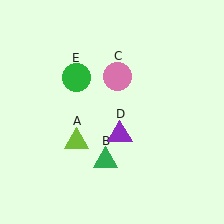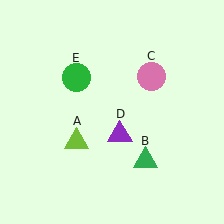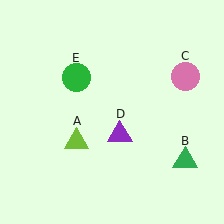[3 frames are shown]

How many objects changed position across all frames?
2 objects changed position: green triangle (object B), pink circle (object C).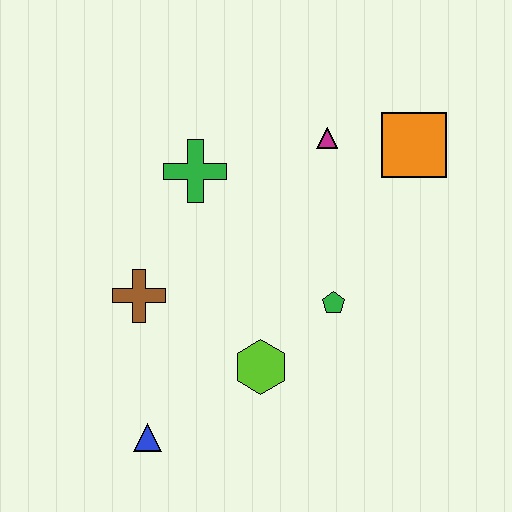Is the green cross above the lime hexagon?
Yes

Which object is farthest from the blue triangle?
The orange square is farthest from the blue triangle.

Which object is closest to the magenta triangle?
The orange square is closest to the magenta triangle.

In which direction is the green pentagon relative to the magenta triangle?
The green pentagon is below the magenta triangle.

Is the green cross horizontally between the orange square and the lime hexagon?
No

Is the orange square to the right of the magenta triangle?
Yes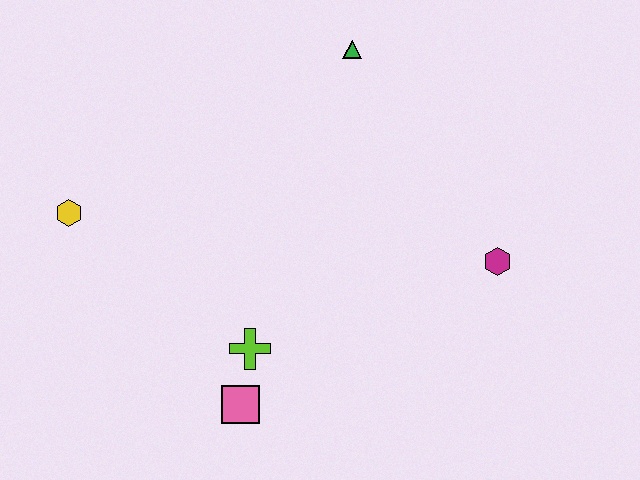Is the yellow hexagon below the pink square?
No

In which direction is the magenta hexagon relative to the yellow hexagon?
The magenta hexagon is to the right of the yellow hexagon.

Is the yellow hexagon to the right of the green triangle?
No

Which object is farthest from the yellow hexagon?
The magenta hexagon is farthest from the yellow hexagon.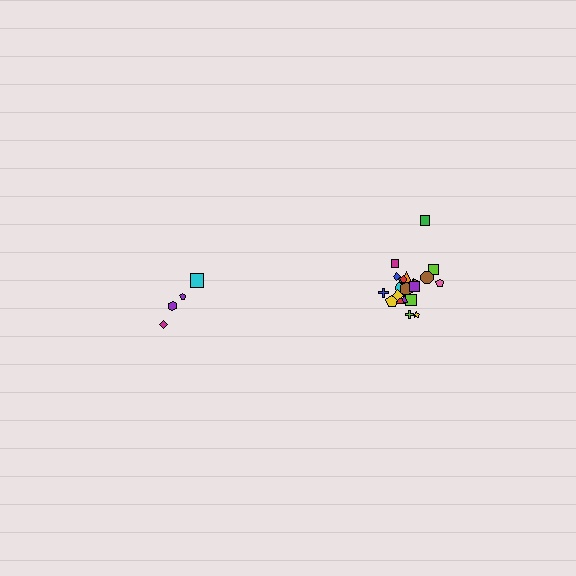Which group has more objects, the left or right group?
The right group.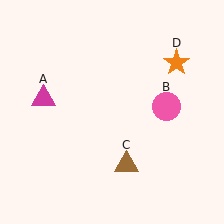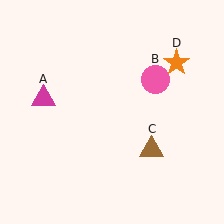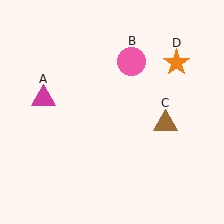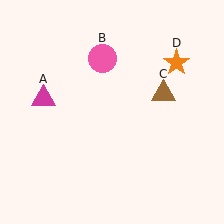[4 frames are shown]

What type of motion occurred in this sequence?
The pink circle (object B), brown triangle (object C) rotated counterclockwise around the center of the scene.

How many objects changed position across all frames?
2 objects changed position: pink circle (object B), brown triangle (object C).